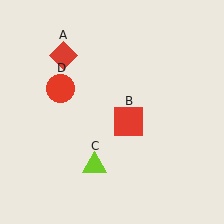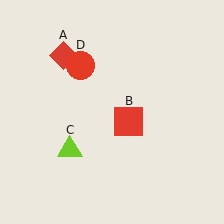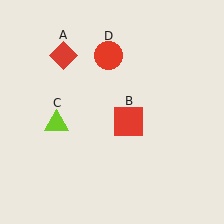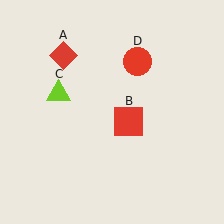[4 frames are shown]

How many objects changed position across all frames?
2 objects changed position: lime triangle (object C), red circle (object D).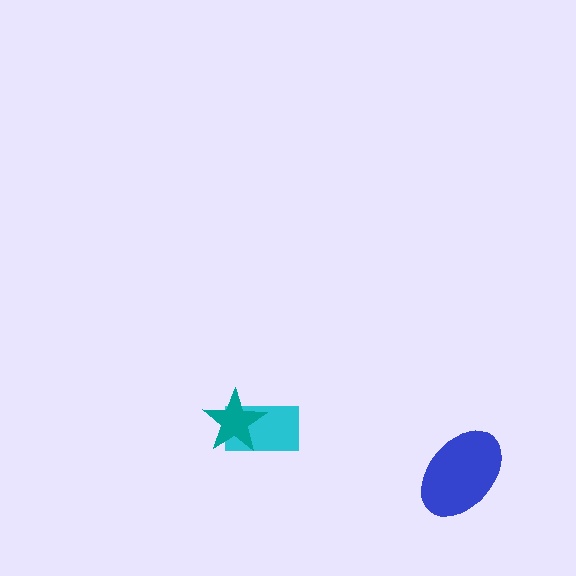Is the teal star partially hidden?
No, no other shape covers it.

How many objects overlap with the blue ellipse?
0 objects overlap with the blue ellipse.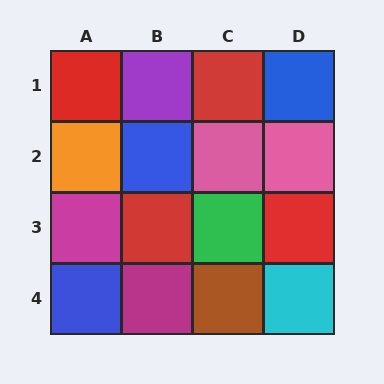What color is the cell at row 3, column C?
Green.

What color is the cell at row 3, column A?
Magenta.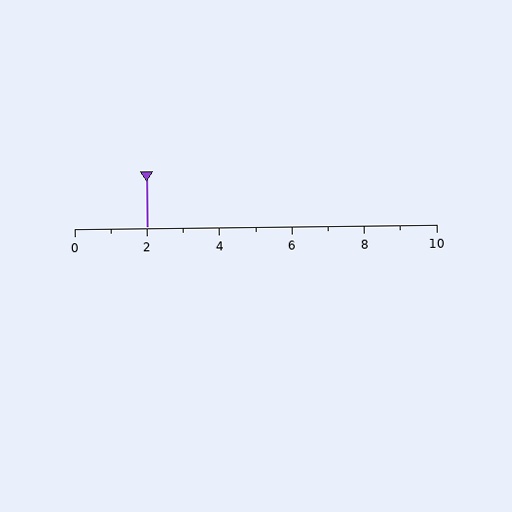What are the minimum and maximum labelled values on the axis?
The axis runs from 0 to 10.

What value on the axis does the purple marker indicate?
The marker indicates approximately 2.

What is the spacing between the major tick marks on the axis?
The major ticks are spaced 2 apart.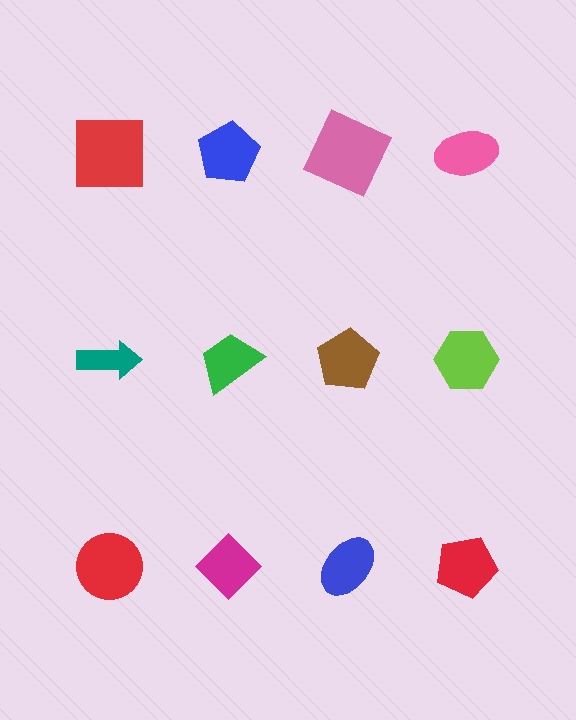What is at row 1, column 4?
A pink ellipse.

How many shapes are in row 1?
4 shapes.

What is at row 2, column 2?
A green trapezoid.